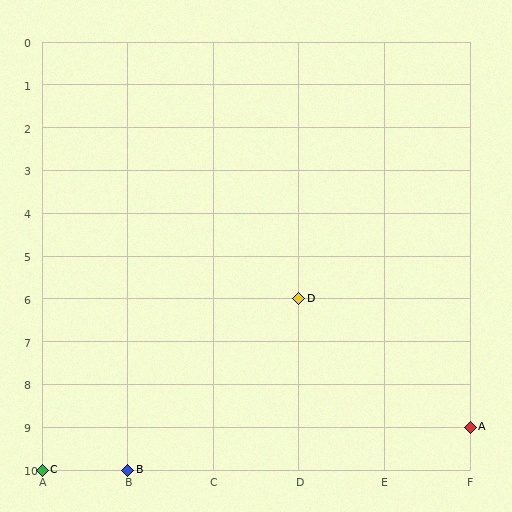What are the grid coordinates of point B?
Point B is at grid coordinates (B, 10).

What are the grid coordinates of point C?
Point C is at grid coordinates (A, 10).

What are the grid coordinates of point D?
Point D is at grid coordinates (D, 6).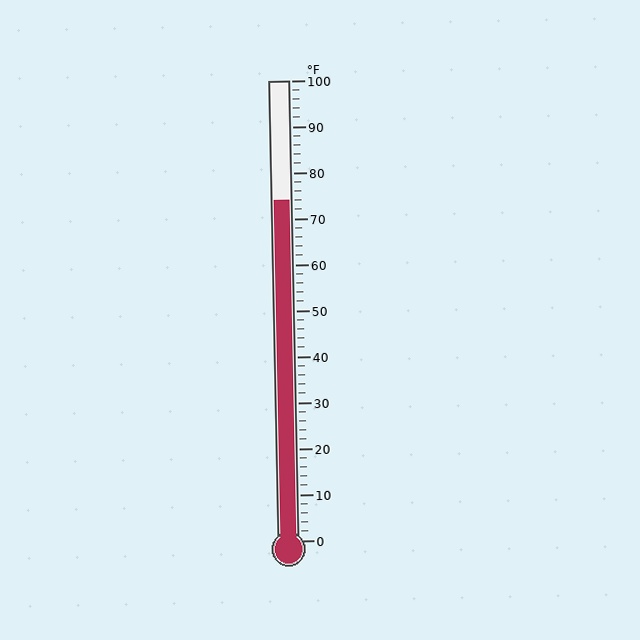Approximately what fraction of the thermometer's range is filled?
The thermometer is filled to approximately 75% of its range.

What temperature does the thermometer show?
The thermometer shows approximately 74°F.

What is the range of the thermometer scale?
The thermometer scale ranges from 0°F to 100°F.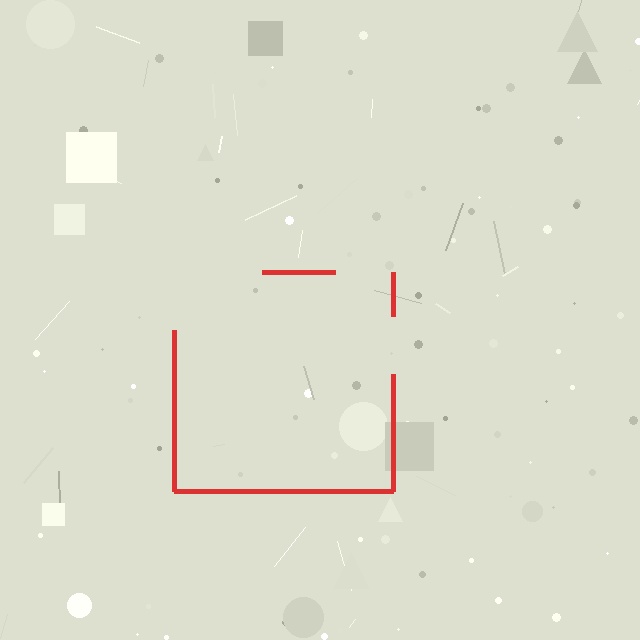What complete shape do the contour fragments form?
The contour fragments form a square.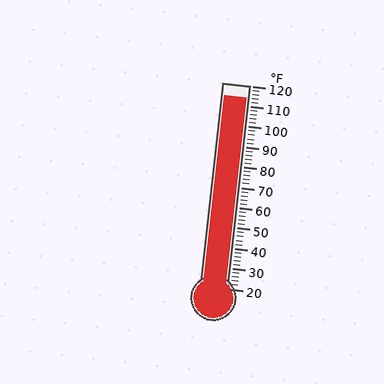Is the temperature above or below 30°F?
The temperature is above 30°F.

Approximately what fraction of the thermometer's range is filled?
The thermometer is filled to approximately 95% of its range.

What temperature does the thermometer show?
The thermometer shows approximately 114°F.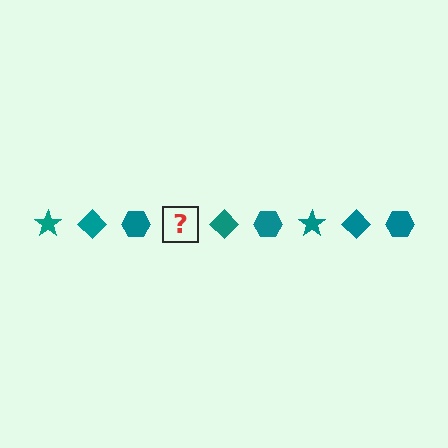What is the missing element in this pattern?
The missing element is a teal star.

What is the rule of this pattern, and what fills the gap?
The rule is that the pattern cycles through star, diamond, hexagon shapes in teal. The gap should be filled with a teal star.